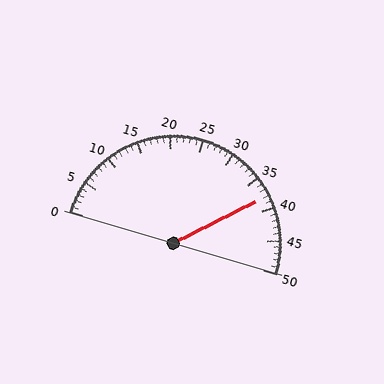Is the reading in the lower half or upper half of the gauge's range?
The reading is in the upper half of the range (0 to 50).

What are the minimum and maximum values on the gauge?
The gauge ranges from 0 to 50.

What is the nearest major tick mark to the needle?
The nearest major tick mark is 40.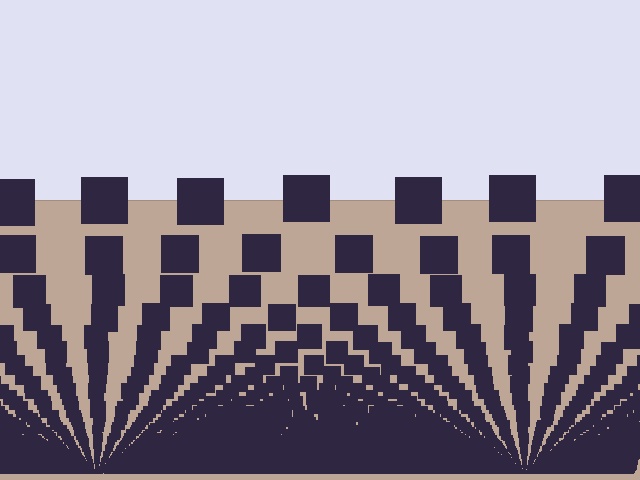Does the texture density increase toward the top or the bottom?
Density increases toward the bottom.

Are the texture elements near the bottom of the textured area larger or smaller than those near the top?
Smaller. The gradient is inverted — elements near the bottom are smaller and denser.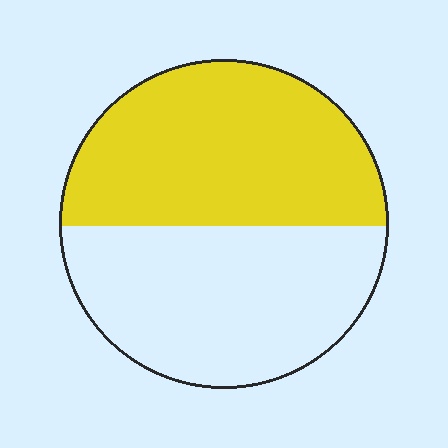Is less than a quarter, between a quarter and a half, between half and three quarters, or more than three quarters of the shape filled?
Between half and three quarters.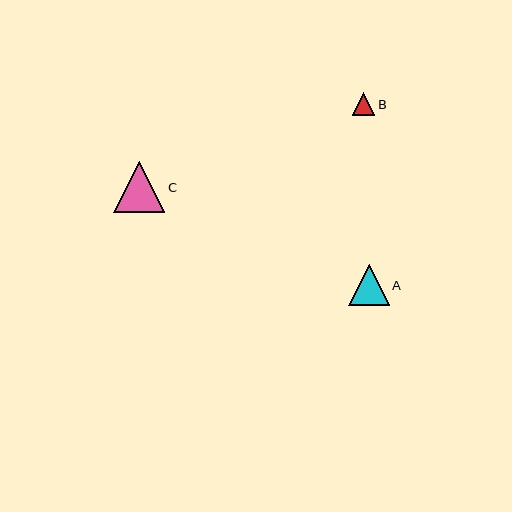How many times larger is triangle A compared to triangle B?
Triangle A is approximately 1.8 times the size of triangle B.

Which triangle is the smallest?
Triangle B is the smallest with a size of approximately 23 pixels.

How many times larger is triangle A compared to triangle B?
Triangle A is approximately 1.8 times the size of triangle B.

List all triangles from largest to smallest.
From largest to smallest: C, A, B.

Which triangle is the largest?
Triangle C is the largest with a size of approximately 51 pixels.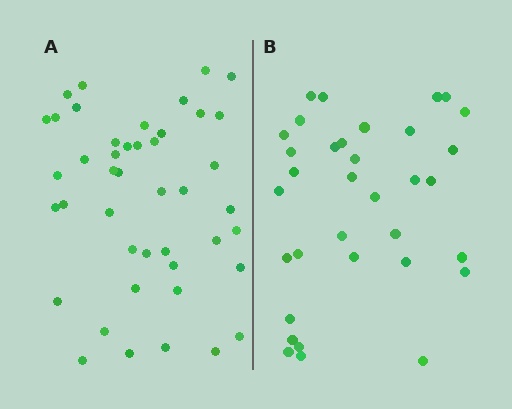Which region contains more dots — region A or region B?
Region A (the left region) has more dots.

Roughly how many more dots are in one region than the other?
Region A has roughly 10 or so more dots than region B.